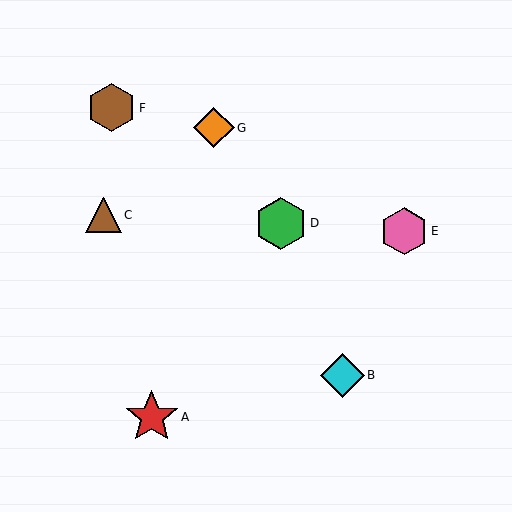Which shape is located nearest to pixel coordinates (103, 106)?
The brown hexagon (labeled F) at (112, 108) is nearest to that location.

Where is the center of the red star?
The center of the red star is at (152, 417).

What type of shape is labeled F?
Shape F is a brown hexagon.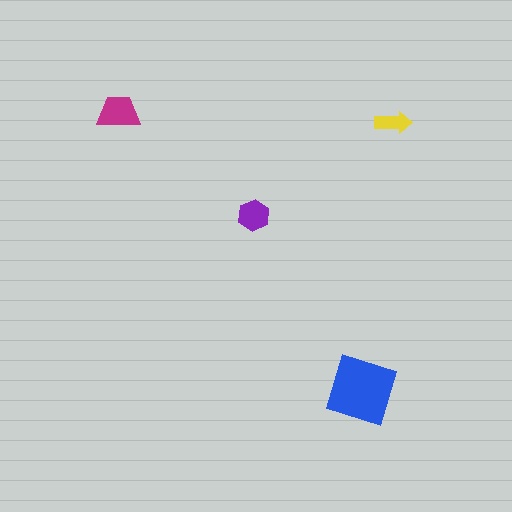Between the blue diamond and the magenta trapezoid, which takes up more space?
The blue diamond.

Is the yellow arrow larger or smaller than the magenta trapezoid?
Smaller.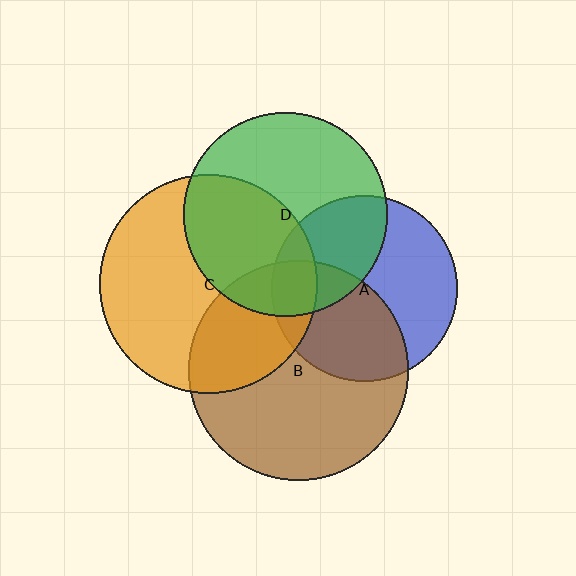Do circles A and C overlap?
Yes.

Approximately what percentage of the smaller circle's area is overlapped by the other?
Approximately 15%.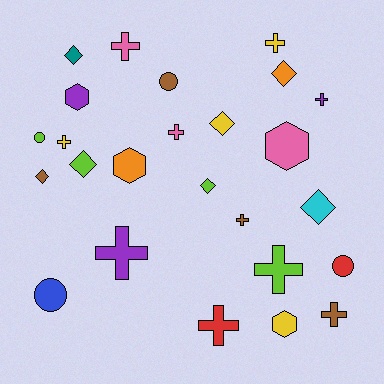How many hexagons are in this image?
There are 4 hexagons.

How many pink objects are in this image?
There are 3 pink objects.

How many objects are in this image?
There are 25 objects.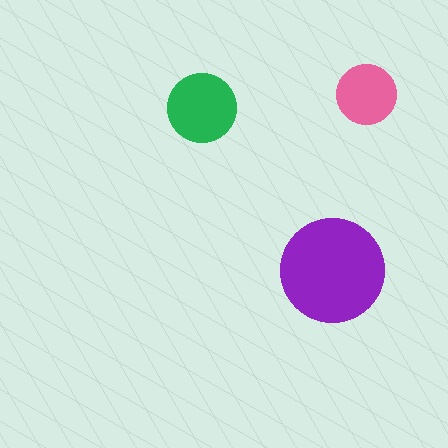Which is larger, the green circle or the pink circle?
The green one.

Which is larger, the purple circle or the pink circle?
The purple one.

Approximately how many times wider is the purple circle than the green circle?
About 1.5 times wider.